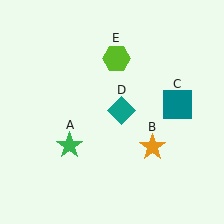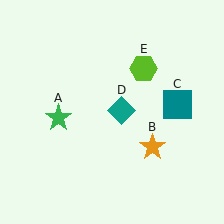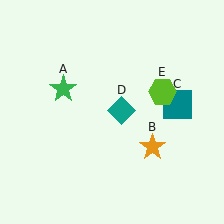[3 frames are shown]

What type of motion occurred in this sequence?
The green star (object A), lime hexagon (object E) rotated clockwise around the center of the scene.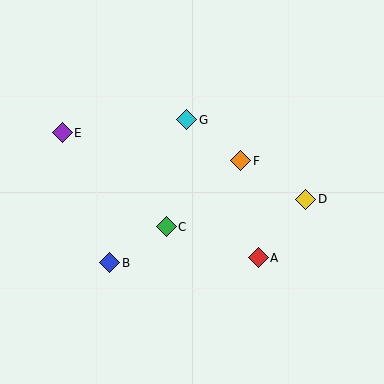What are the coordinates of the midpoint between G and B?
The midpoint between G and B is at (148, 191).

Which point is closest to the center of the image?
Point C at (166, 227) is closest to the center.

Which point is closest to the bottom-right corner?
Point A is closest to the bottom-right corner.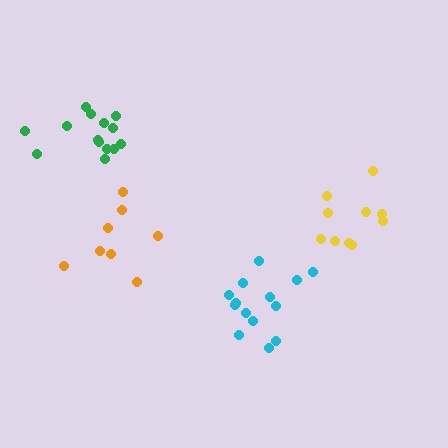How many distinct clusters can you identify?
There are 4 distinct clusters.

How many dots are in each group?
Group 1: 14 dots, Group 2: 10 dots, Group 3: 8 dots, Group 4: 14 dots (46 total).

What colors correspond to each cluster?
The clusters are colored: green, yellow, orange, cyan.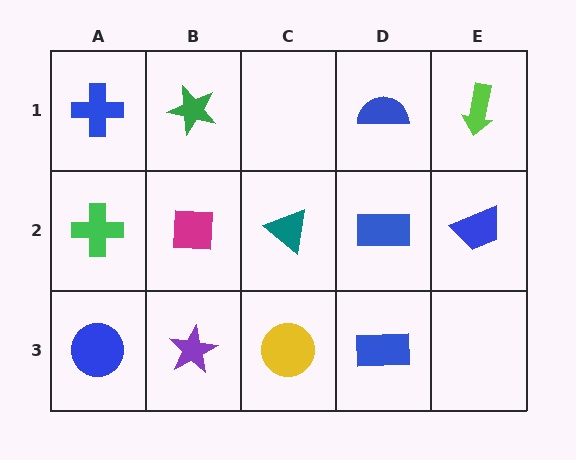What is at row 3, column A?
A blue circle.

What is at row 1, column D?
A blue semicircle.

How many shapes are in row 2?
5 shapes.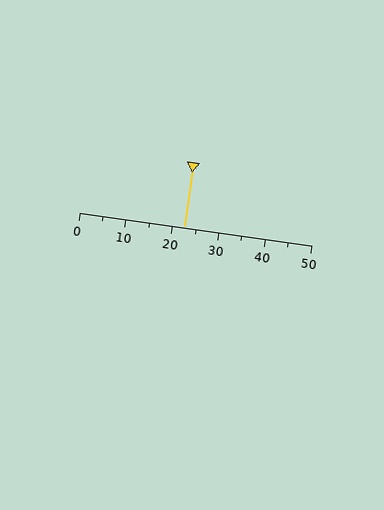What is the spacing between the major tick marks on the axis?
The major ticks are spaced 10 apart.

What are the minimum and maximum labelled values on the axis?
The axis runs from 0 to 50.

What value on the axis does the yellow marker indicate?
The marker indicates approximately 22.5.